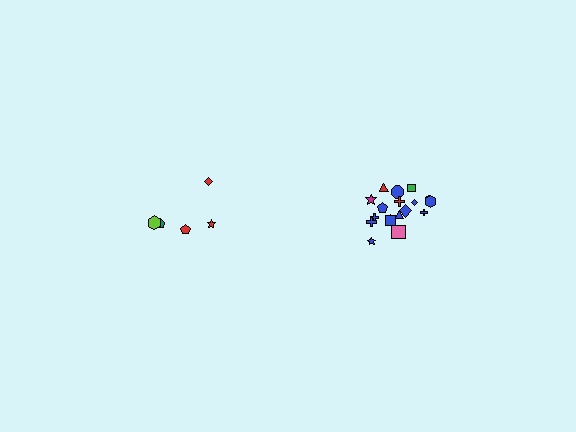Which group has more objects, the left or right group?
The right group.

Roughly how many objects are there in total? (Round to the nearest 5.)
Roughly 25 objects in total.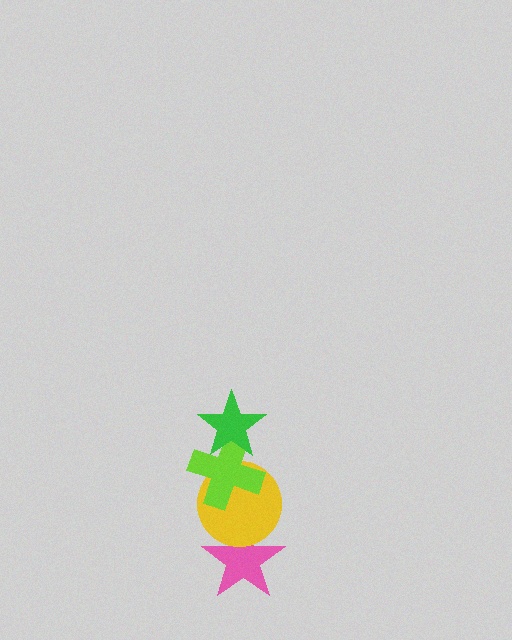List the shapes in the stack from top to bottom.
From top to bottom: the green star, the lime cross, the yellow circle, the pink star.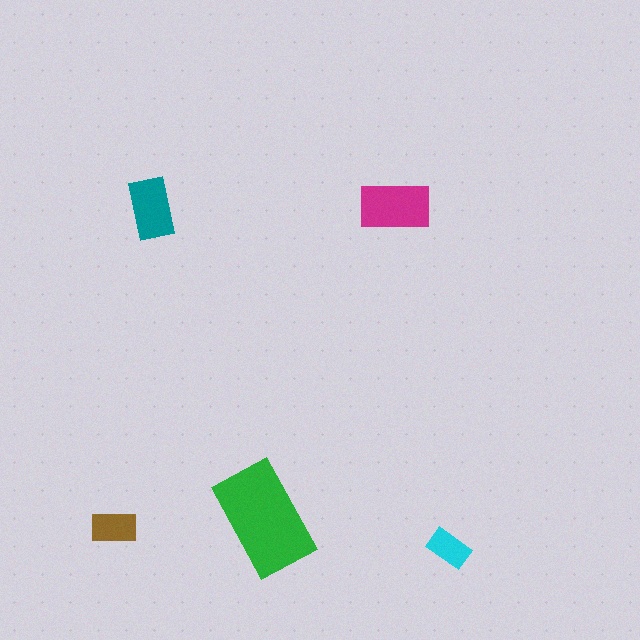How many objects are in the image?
There are 5 objects in the image.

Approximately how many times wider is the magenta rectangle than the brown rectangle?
About 1.5 times wider.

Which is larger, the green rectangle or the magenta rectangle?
The green one.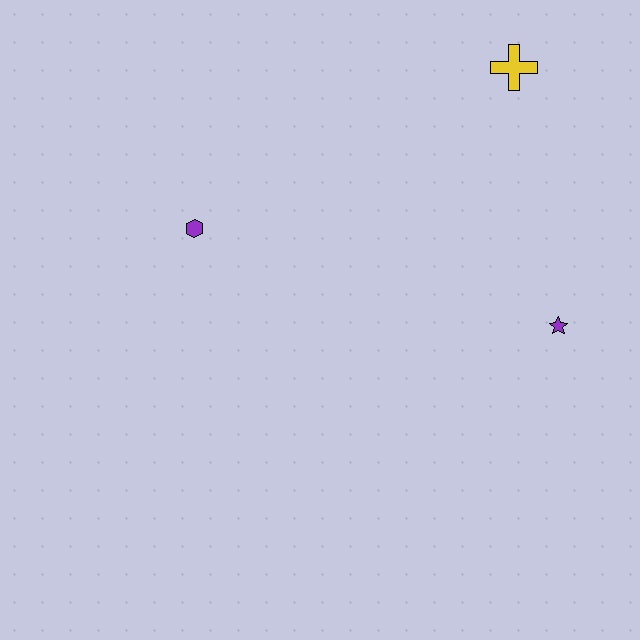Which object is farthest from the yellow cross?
The purple hexagon is farthest from the yellow cross.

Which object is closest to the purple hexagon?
The yellow cross is closest to the purple hexagon.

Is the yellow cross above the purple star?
Yes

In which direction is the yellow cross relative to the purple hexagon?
The yellow cross is to the right of the purple hexagon.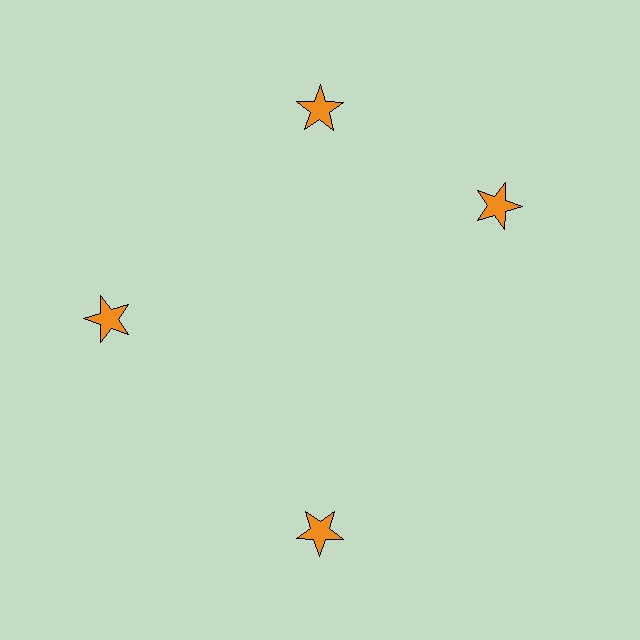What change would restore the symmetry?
The symmetry would be restored by rotating it back into even spacing with its neighbors so that all 4 stars sit at equal angles and equal distance from the center.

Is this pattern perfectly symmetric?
No. The 4 orange stars are arranged in a ring, but one element near the 3 o'clock position is rotated out of alignment along the ring, breaking the 4-fold rotational symmetry.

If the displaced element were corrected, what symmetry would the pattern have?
It would have 4-fold rotational symmetry — the pattern would map onto itself every 90 degrees.